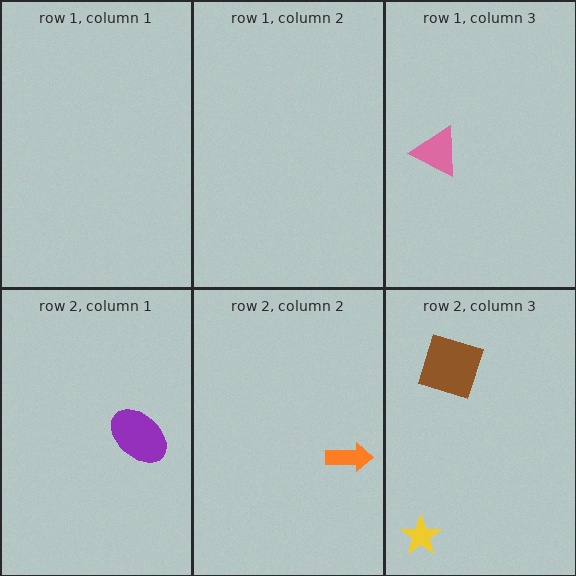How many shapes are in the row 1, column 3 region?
1.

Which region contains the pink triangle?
The row 1, column 3 region.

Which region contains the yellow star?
The row 2, column 3 region.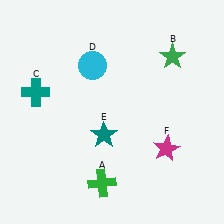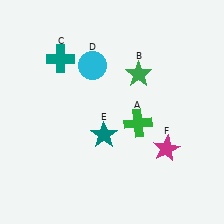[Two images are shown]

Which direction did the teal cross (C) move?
The teal cross (C) moved up.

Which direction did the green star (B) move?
The green star (B) moved left.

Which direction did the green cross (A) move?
The green cross (A) moved up.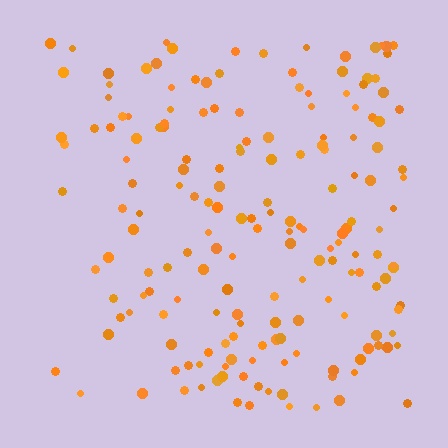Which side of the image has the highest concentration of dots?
The right.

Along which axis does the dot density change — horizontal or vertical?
Horizontal.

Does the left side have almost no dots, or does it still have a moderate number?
Still a moderate number, just noticeably fewer than the right.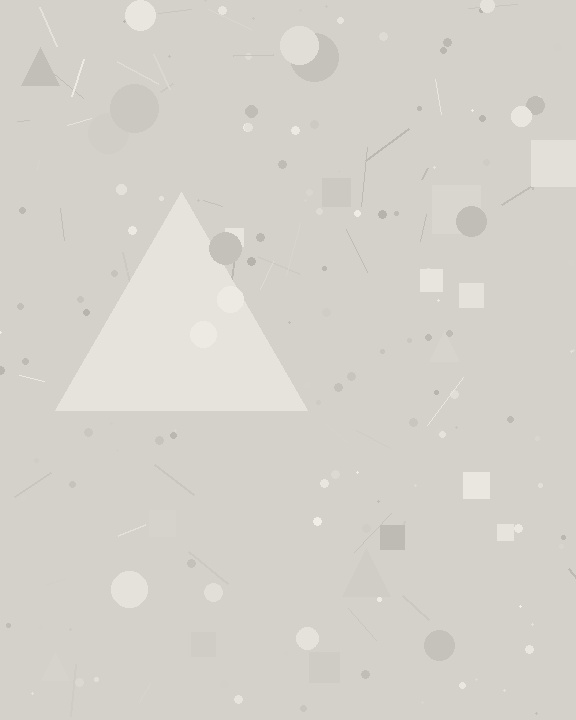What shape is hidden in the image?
A triangle is hidden in the image.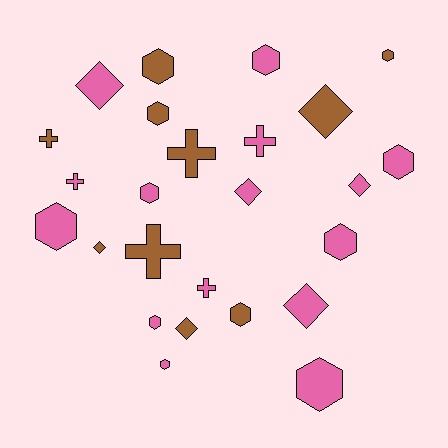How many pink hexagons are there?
There are 8 pink hexagons.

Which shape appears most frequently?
Hexagon, with 12 objects.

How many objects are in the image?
There are 25 objects.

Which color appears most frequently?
Pink, with 15 objects.